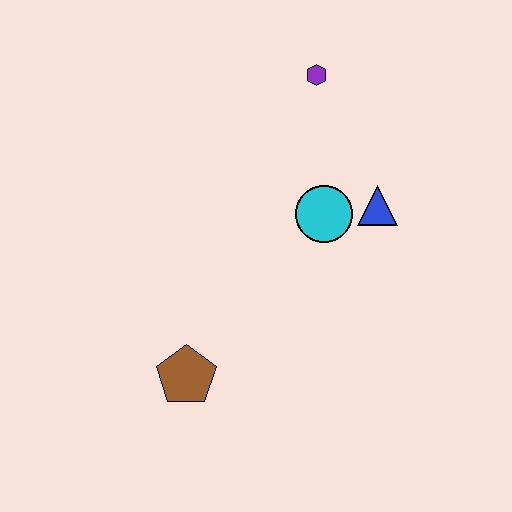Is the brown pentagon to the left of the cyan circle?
Yes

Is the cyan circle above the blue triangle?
No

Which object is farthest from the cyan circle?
The brown pentagon is farthest from the cyan circle.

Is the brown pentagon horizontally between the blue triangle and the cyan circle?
No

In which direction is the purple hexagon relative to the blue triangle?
The purple hexagon is above the blue triangle.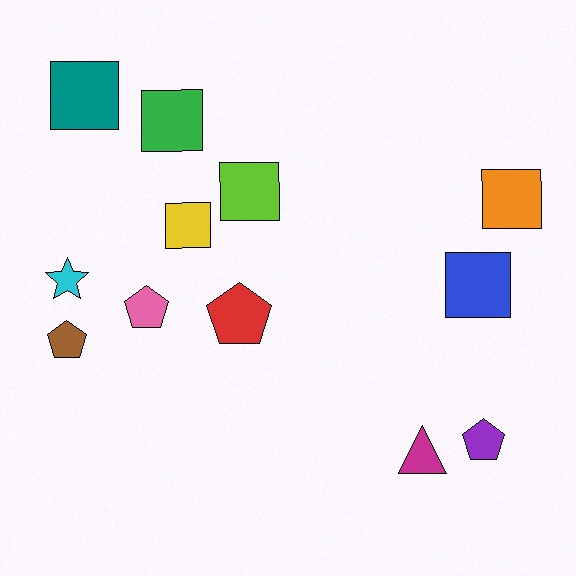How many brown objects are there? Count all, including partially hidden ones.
There is 1 brown object.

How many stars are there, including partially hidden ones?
There is 1 star.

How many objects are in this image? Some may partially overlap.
There are 12 objects.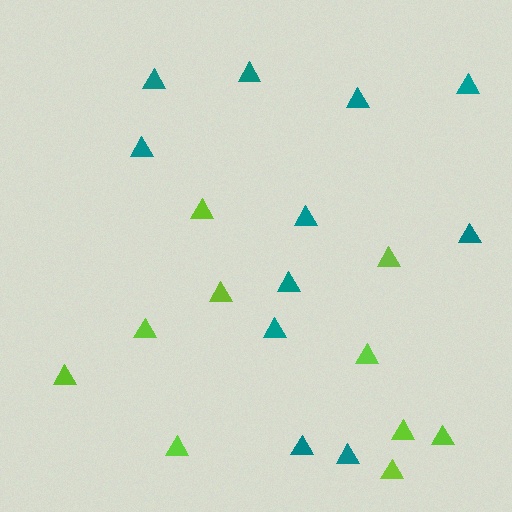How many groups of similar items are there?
There are 2 groups: one group of teal triangles (11) and one group of lime triangles (10).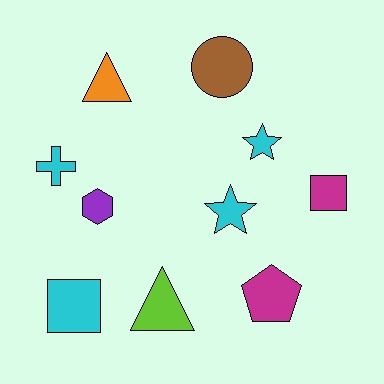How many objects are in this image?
There are 10 objects.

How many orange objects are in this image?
There is 1 orange object.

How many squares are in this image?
There are 2 squares.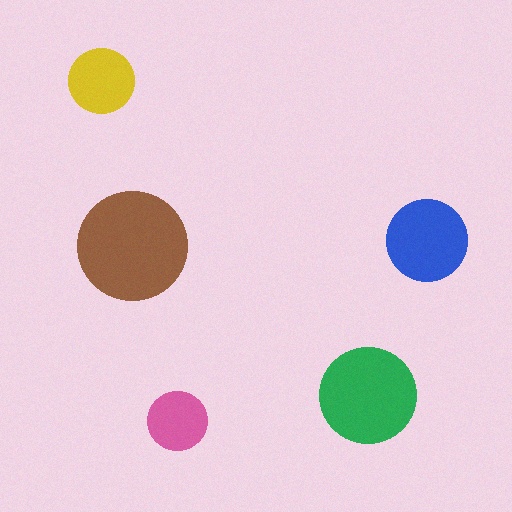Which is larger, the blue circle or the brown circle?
The brown one.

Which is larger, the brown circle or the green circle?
The brown one.